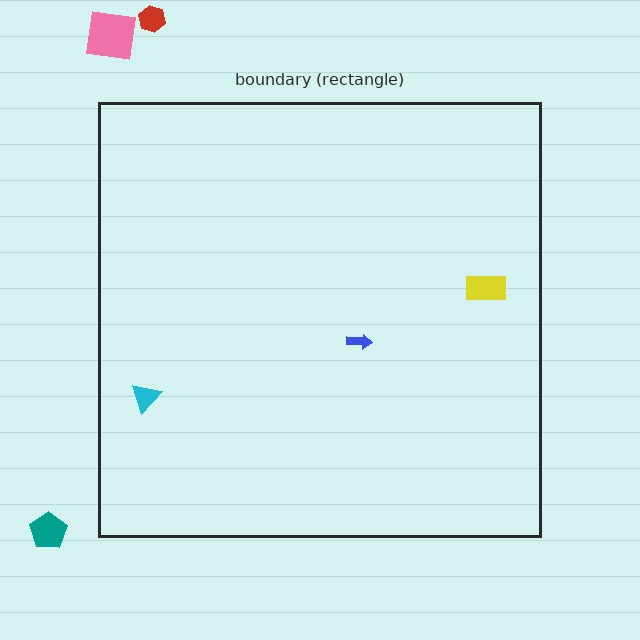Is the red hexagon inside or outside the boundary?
Outside.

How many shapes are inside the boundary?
3 inside, 3 outside.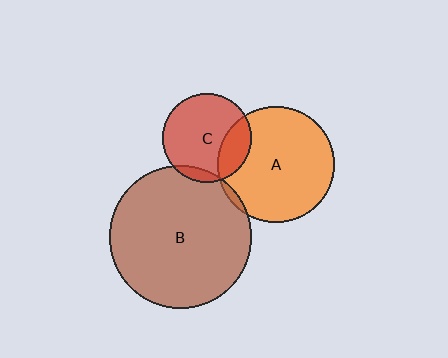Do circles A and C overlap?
Yes.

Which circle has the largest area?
Circle B (brown).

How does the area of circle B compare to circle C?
Approximately 2.5 times.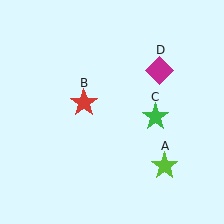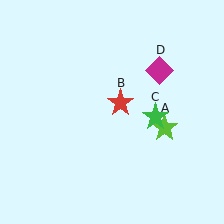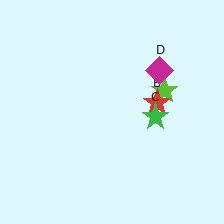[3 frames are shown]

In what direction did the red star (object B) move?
The red star (object B) moved right.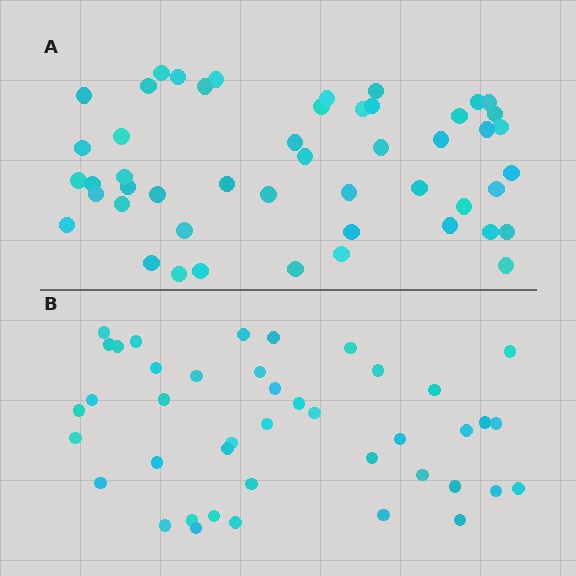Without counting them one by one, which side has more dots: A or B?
Region A (the top region) has more dots.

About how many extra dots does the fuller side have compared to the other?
Region A has roughly 8 or so more dots than region B.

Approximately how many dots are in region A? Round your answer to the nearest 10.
About 50 dots. (The exact count is 49, which rounds to 50.)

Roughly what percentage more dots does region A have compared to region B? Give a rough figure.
About 15% more.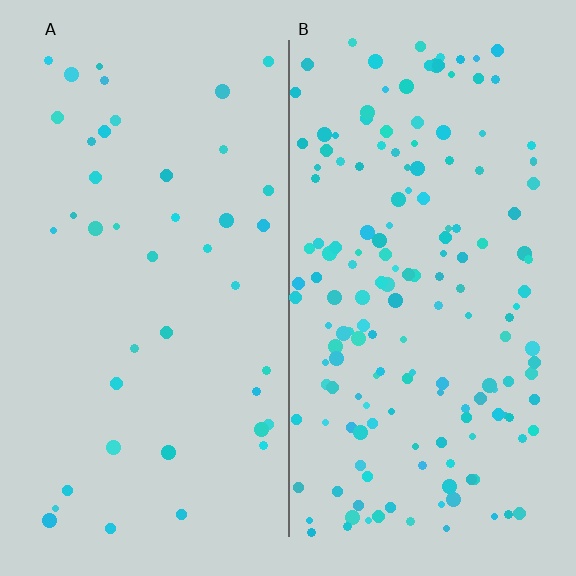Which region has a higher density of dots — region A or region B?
B (the right).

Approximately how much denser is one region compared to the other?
Approximately 3.9× — region B over region A.